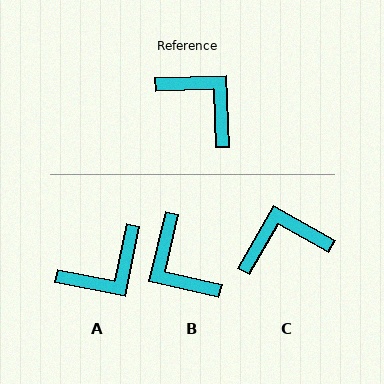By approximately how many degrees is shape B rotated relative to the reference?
Approximately 165 degrees counter-clockwise.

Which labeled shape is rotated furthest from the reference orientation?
B, about 165 degrees away.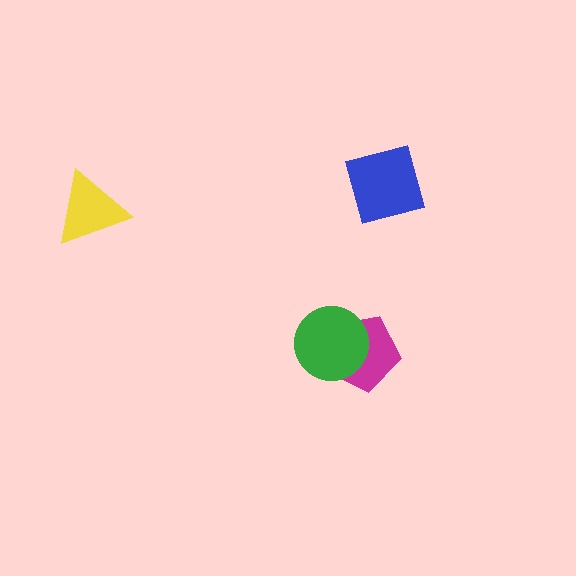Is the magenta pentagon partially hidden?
Yes, it is partially covered by another shape.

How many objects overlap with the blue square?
0 objects overlap with the blue square.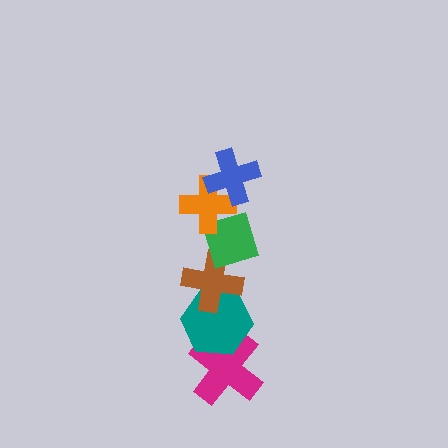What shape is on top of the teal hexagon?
The brown cross is on top of the teal hexagon.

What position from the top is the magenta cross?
The magenta cross is 6th from the top.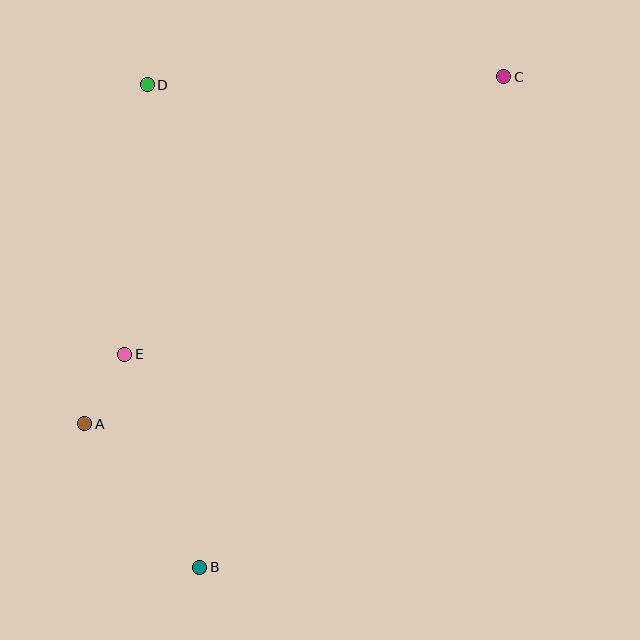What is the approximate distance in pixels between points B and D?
The distance between B and D is approximately 485 pixels.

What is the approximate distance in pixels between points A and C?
The distance between A and C is approximately 544 pixels.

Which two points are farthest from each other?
Points B and C are farthest from each other.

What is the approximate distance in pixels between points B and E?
The distance between B and E is approximately 226 pixels.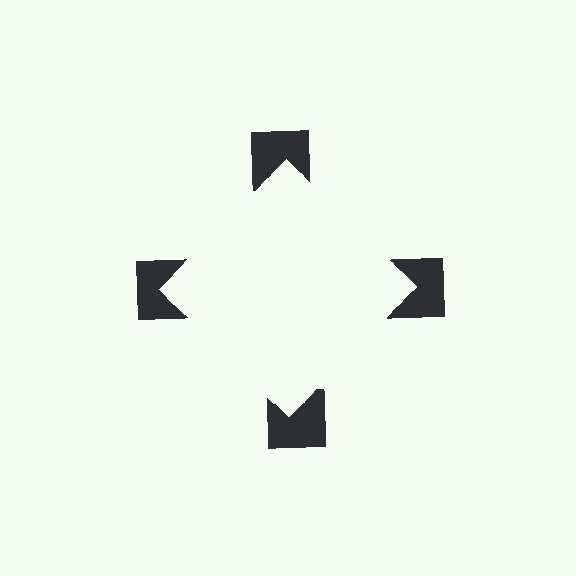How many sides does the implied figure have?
4 sides.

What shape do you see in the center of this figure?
An illusory square — its edges are inferred from the aligned wedge cuts in the notched squares, not physically drawn.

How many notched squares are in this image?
There are 4 — one at each vertex of the illusory square.